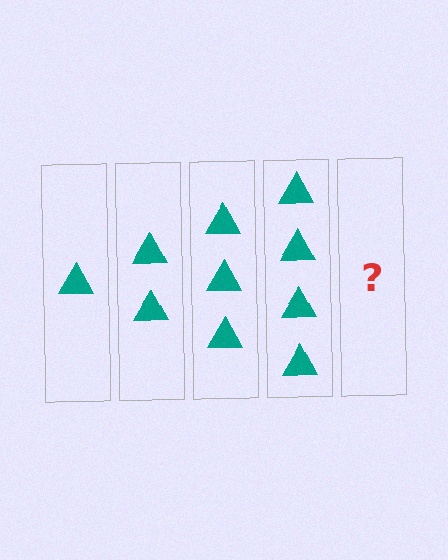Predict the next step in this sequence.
The next step is 5 triangles.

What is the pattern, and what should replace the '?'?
The pattern is that each step adds one more triangle. The '?' should be 5 triangles.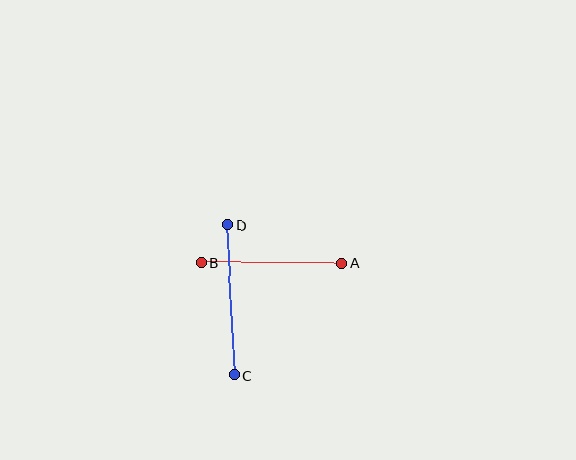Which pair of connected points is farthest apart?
Points C and D are farthest apart.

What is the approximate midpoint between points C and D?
The midpoint is at approximately (231, 300) pixels.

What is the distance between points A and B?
The distance is approximately 140 pixels.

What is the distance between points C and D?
The distance is approximately 150 pixels.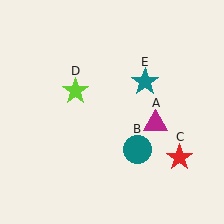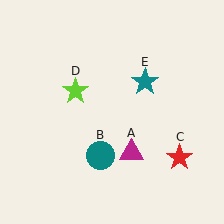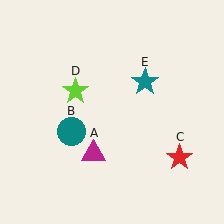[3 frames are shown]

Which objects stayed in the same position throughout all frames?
Red star (object C) and lime star (object D) and teal star (object E) remained stationary.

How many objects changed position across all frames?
2 objects changed position: magenta triangle (object A), teal circle (object B).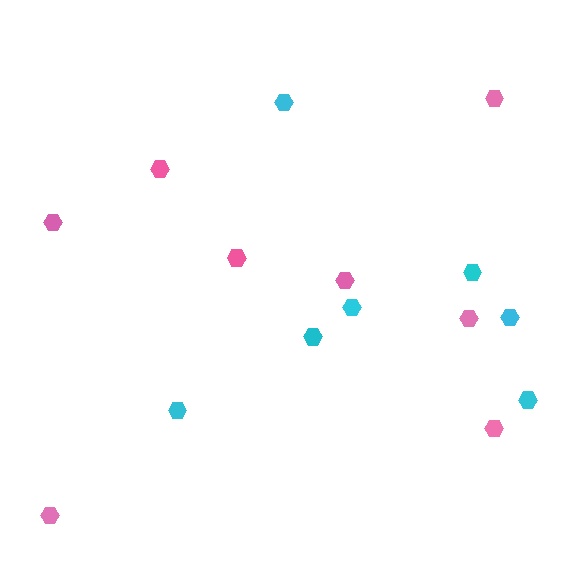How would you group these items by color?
There are 2 groups: one group of pink hexagons (8) and one group of cyan hexagons (7).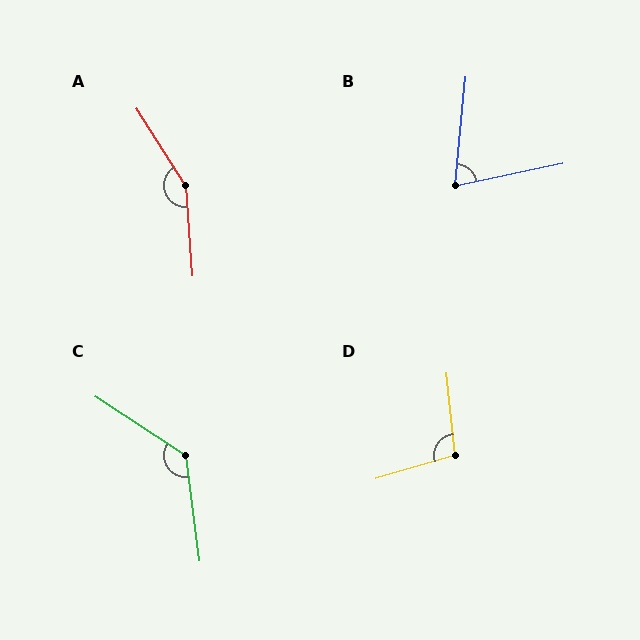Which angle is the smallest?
B, at approximately 73 degrees.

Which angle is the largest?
A, at approximately 152 degrees.